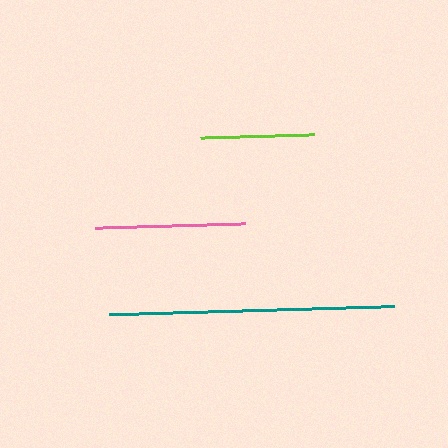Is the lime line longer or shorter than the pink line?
The pink line is longer than the lime line.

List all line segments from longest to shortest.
From longest to shortest: teal, pink, lime.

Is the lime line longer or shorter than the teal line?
The teal line is longer than the lime line.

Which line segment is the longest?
The teal line is the longest at approximately 286 pixels.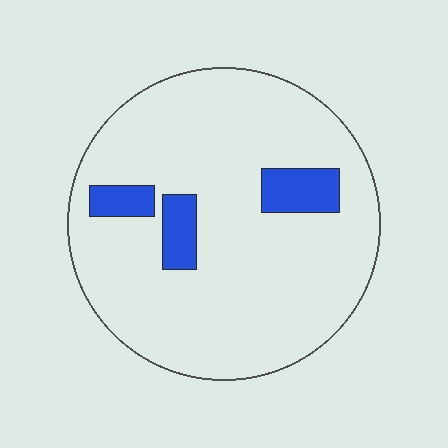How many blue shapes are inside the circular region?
3.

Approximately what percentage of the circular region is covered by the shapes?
Approximately 10%.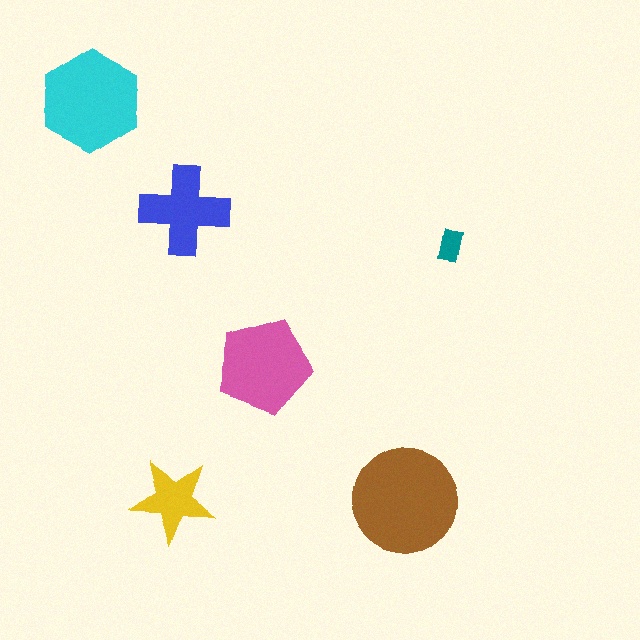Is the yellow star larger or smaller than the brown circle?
Smaller.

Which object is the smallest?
The teal rectangle.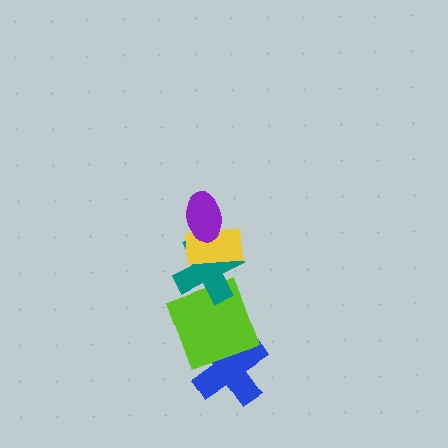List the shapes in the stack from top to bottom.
From top to bottom: the purple ellipse, the yellow rectangle, the teal cross, the lime square, the blue cross.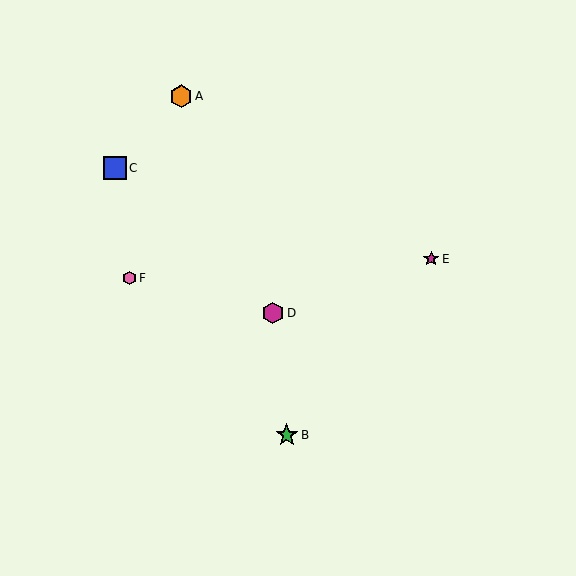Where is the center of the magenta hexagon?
The center of the magenta hexagon is at (273, 313).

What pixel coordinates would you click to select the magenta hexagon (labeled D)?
Click at (273, 313) to select the magenta hexagon D.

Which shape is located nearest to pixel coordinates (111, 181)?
The blue square (labeled C) at (115, 168) is nearest to that location.